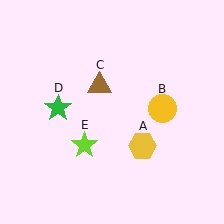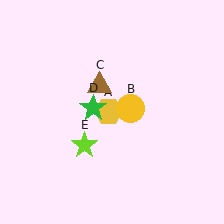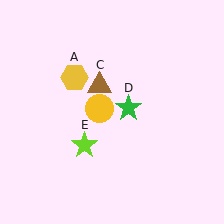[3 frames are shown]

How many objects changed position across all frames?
3 objects changed position: yellow hexagon (object A), yellow circle (object B), green star (object D).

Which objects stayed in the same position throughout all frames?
Brown triangle (object C) and lime star (object E) remained stationary.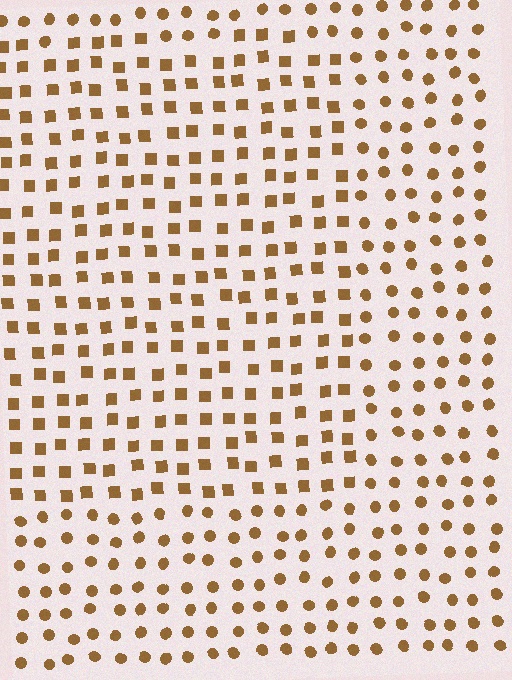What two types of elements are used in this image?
The image uses squares inside the rectangle region and circles outside it.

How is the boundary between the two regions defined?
The boundary is defined by a change in element shape: squares inside vs. circles outside. All elements share the same color and spacing.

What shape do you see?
I see a rectangle.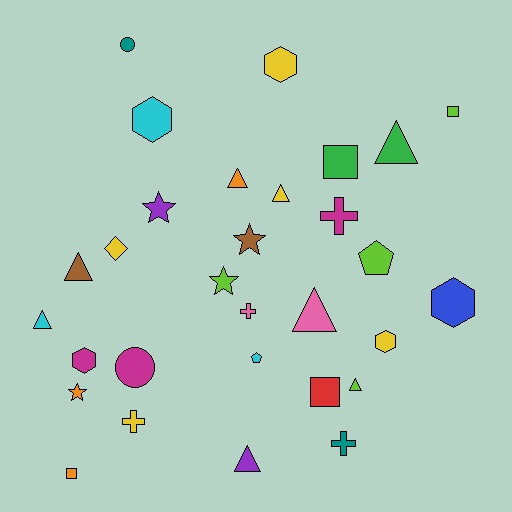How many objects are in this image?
There are 30 objects.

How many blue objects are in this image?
There is 1 blue object.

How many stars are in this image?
There are 4 stars.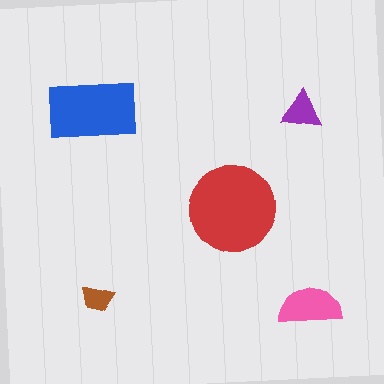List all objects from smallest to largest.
The brown trapezoid, the purple triangle, the pink semicircle, the blue rectangle, the red circle.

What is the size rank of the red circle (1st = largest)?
1st.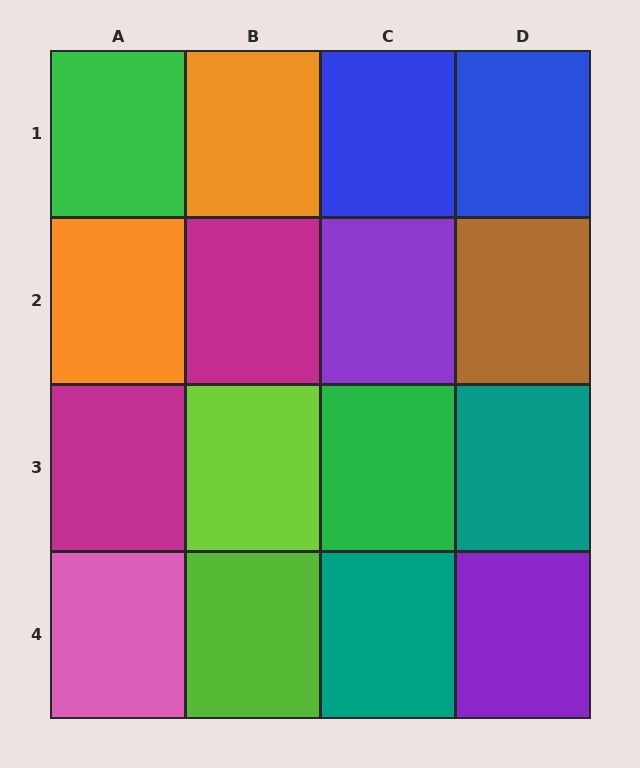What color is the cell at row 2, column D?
Brown.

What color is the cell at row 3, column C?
Green.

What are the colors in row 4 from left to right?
Pink, lime, teal, purple.